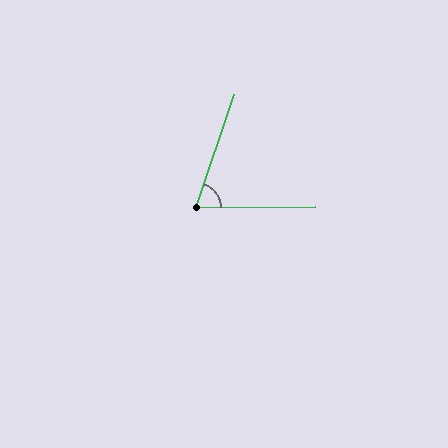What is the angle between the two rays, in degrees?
Approximately 71 degrees.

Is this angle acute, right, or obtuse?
It is acute.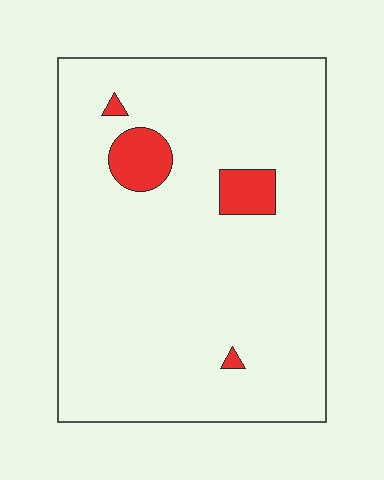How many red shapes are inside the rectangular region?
4.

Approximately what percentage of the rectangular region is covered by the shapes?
Approximately 5%.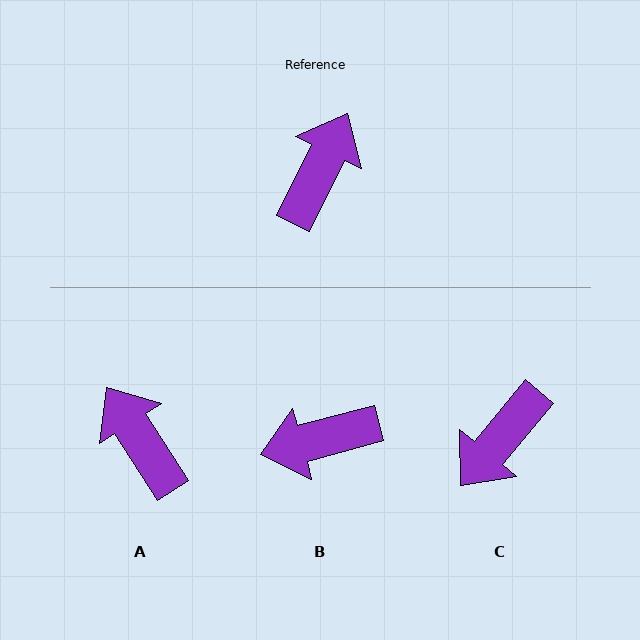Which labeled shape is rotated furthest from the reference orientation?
C, about 167 degrees away.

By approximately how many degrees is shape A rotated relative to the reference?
Approximately 59 degrees counter-clockwise.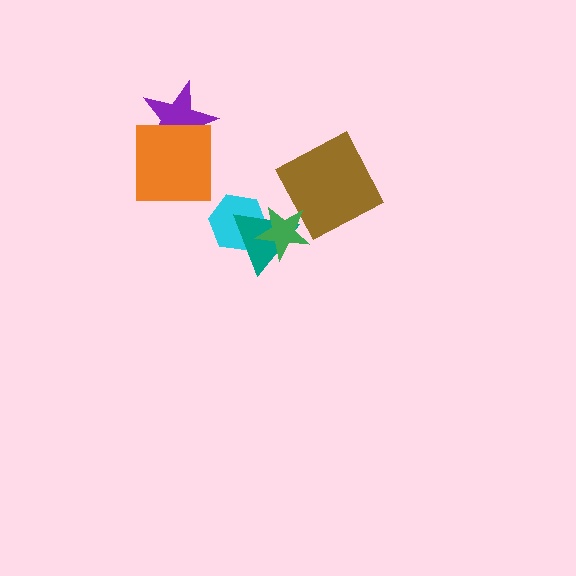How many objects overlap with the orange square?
1 object overlaps with the orange square.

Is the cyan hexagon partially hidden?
Yes, it is partially covered by another shape.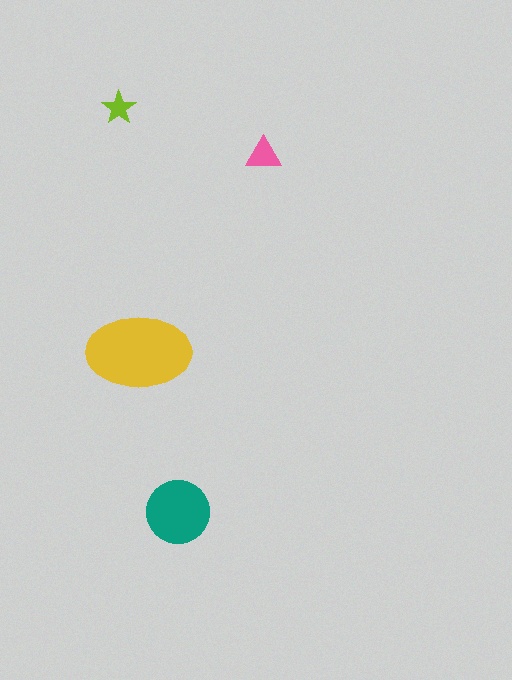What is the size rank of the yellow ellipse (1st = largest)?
1st.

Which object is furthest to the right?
The pink triangle is rightmost.